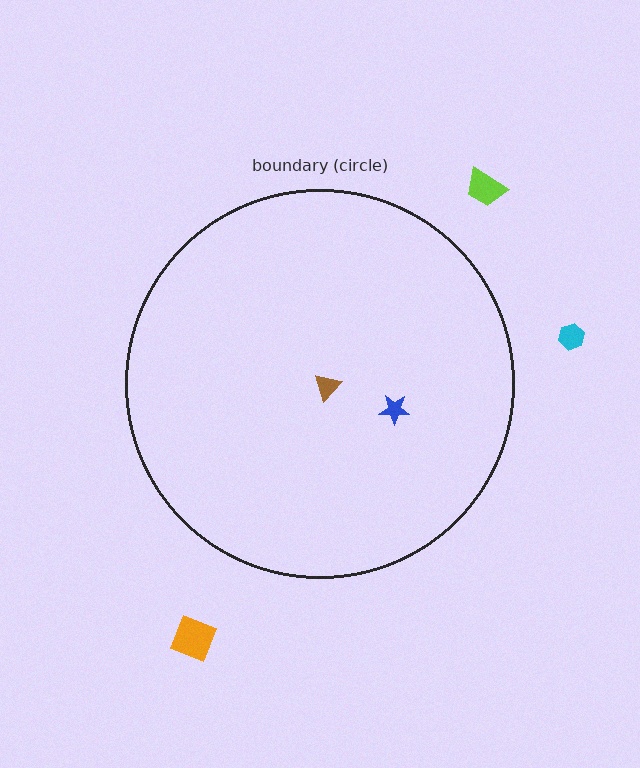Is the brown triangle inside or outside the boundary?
Inside.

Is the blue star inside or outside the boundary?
Inside.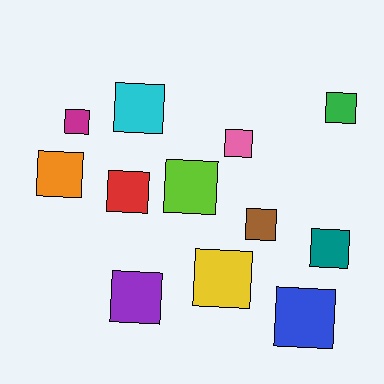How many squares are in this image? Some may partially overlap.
There are 12 squares.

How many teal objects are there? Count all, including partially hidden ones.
There is 1 teal object.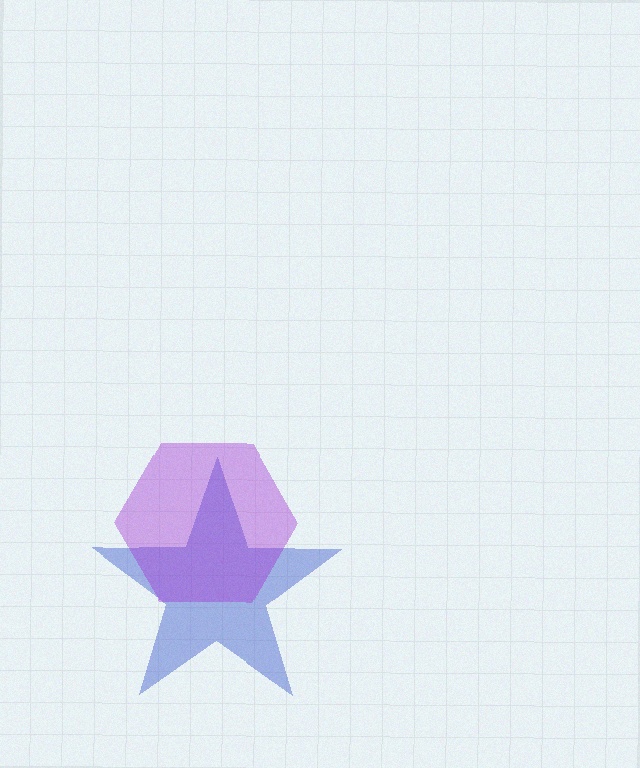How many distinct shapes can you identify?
There are 2 distinct shapes: a blue star, a purple hexagon.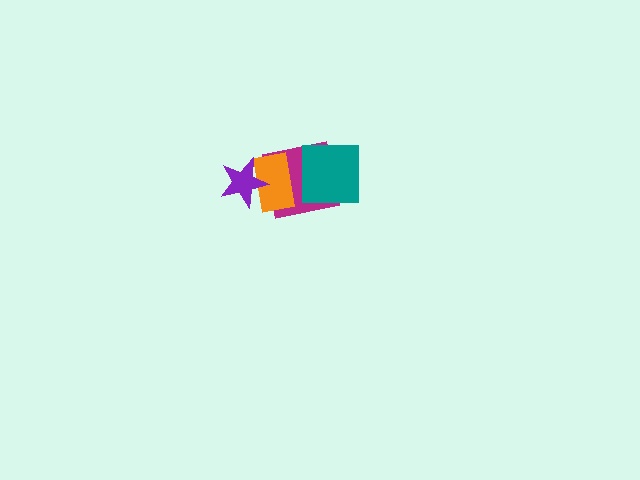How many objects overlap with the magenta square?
3 objects overlap with the magenta square.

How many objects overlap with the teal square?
1 object overlaps with the teal square.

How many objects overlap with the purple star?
2 objects overlap with the purple star.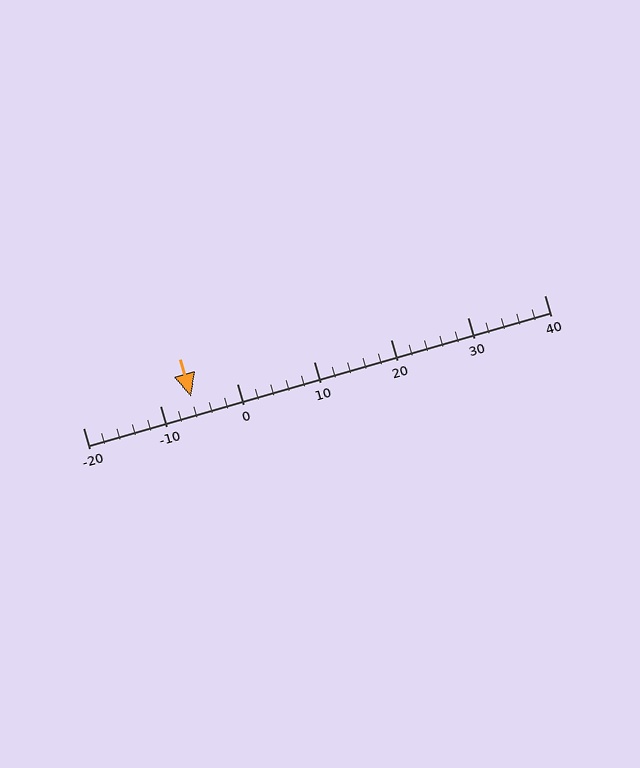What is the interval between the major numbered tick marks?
The major tick marks are spaced 10 units apart.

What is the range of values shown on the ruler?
The ruler shows values from -20 to 40.